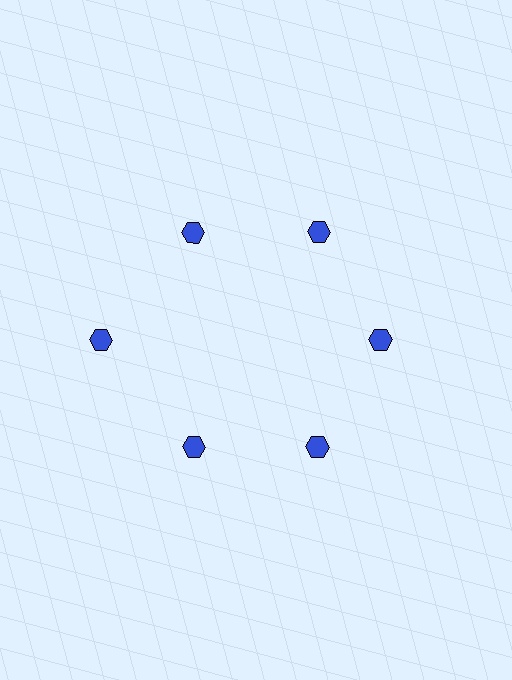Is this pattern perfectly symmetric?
No. The 6 blue hexagons are arranged in a ring, but one element near the 9 o'clock position is pushed outward from the center, breaking the 6-fold rotational symmetry.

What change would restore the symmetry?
The symmetry would be restored by moving it inward, back onto the ring so that all 6 hexagons sit at equal angles and equal distance from the center.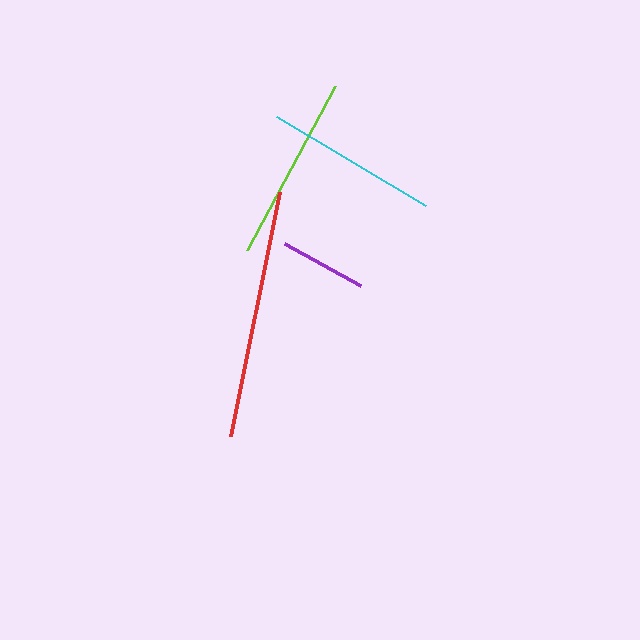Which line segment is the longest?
The red line is the longest at approximately 249 pixels.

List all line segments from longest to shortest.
From longest to shortest: red, lime, cyan, purple.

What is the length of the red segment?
The red segment is approximately 249 pixels long.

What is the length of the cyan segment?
The cyan segment is approximately 174 pixels long.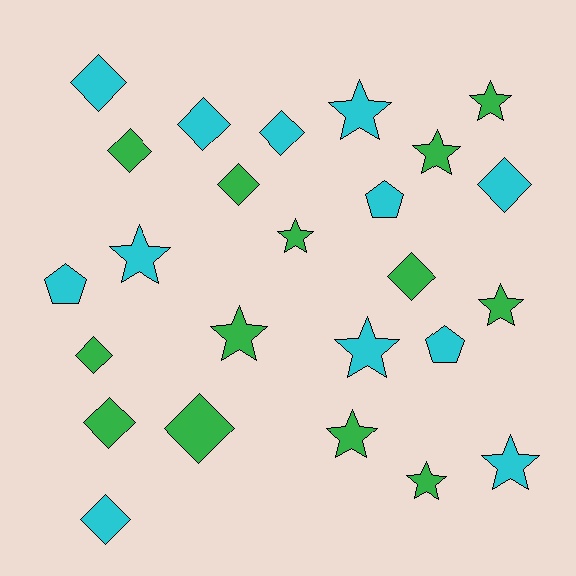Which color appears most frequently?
Green, with 13 objects.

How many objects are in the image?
There are 25 objects.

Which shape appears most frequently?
Diamond, with 11 objects.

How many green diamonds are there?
There are 6 green diamonds.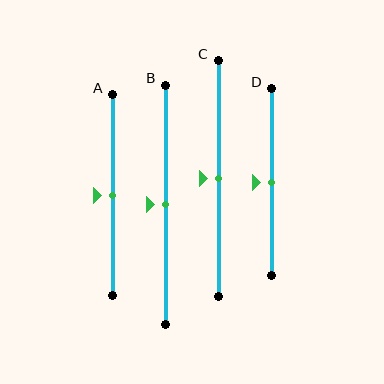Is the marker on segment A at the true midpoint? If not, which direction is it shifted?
Yes, the marker on segment A is at the true midpoint.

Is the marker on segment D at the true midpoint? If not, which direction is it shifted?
Yes, the marker on segment D is at the true midpoint.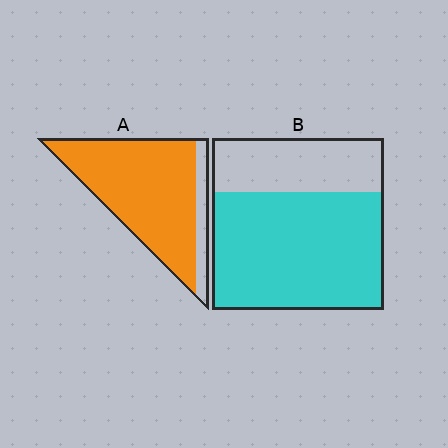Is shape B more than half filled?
Yes.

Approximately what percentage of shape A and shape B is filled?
A is approximately 85% and B is approximately 70%.